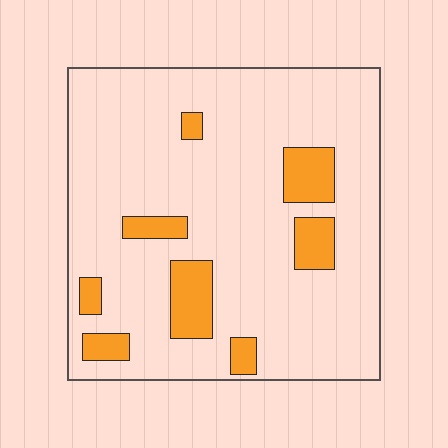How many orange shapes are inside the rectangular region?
8.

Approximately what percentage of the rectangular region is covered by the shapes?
Approximately 15%.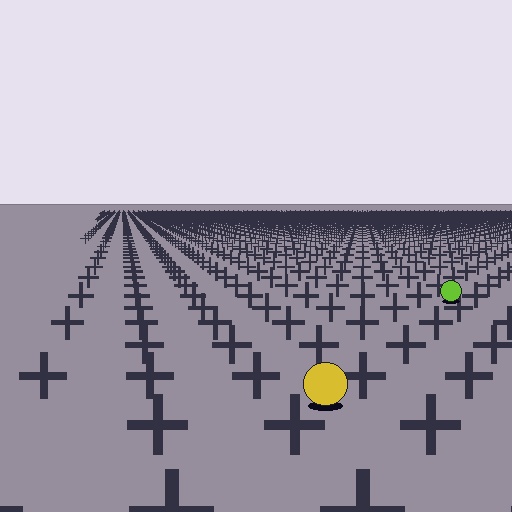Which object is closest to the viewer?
The yellow circle is closest. The texture marks near it are larger and more spread out.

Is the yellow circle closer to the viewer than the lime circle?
Yes. The yellow circle is closer — you can tell from the texture gradient: the ground texture is coarser near it.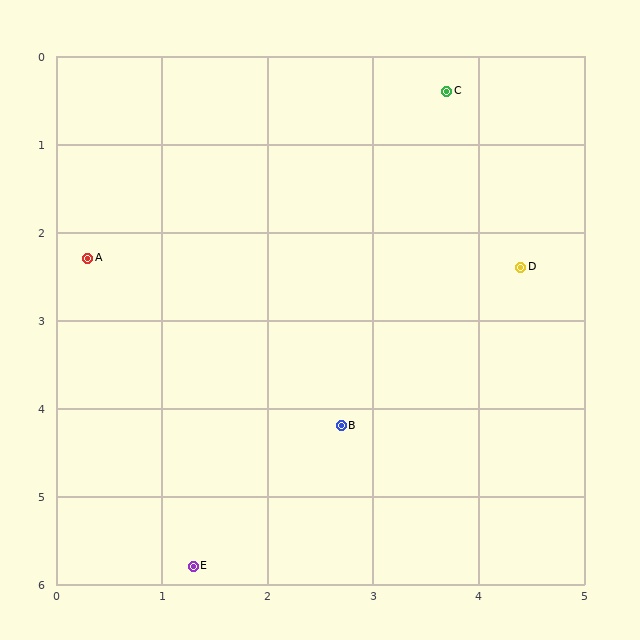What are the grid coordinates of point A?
Point A is at approximately (0.3, 2.3).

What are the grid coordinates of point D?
Point D is at approximately (4.4, 2.4).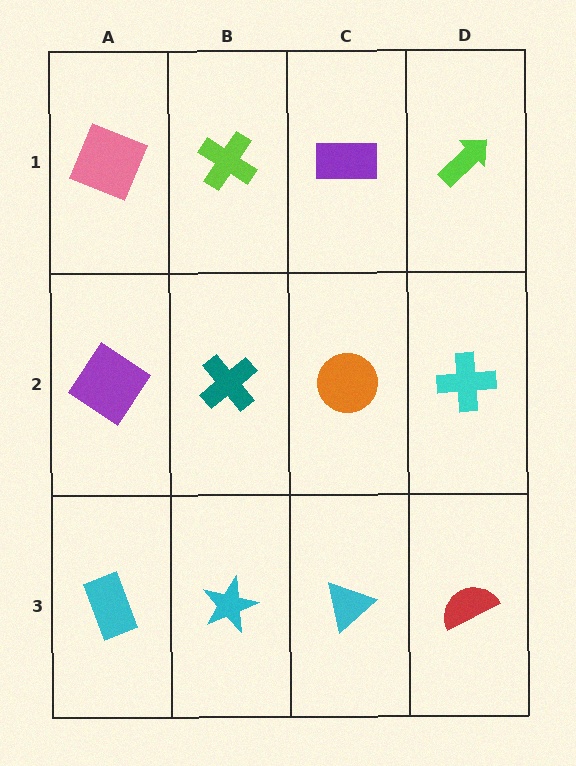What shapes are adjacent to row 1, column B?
A teal cross (row 2, column B), a pink square (row 1, column A), a purple rectangle (row 1, column C).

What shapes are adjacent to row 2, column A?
A pink square (row 1, column A), a cyan rectangle (row 3, column A), a teal cross (row 2, column B).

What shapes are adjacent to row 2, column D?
A lime arrow (row 1, column D), a red semicircle (row 3, column D), an orange circle (row 2, column C).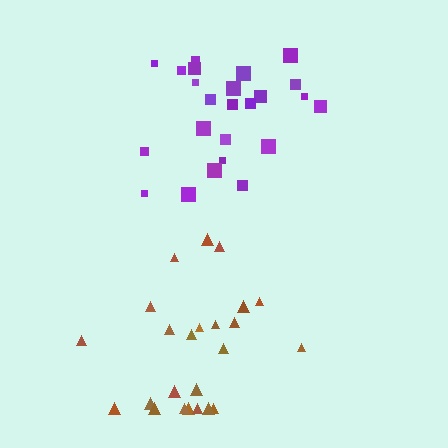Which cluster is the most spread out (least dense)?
Brown.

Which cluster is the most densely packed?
Purple.